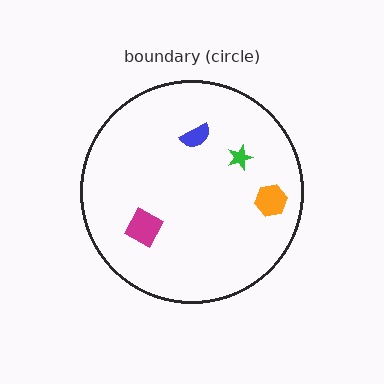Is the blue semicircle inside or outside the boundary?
Inside.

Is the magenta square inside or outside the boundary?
Inside.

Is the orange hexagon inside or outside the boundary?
Inside.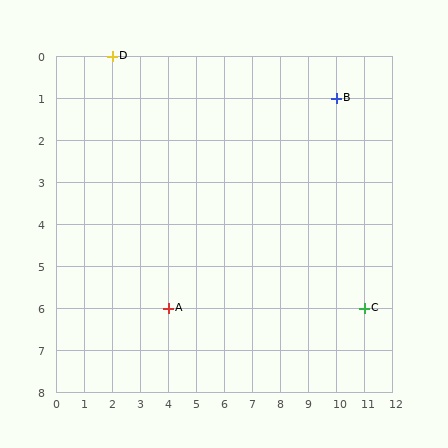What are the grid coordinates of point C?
Point C is at grid coordinates (11, 6).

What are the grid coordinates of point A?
Point A is at grid coordinates (4, 6).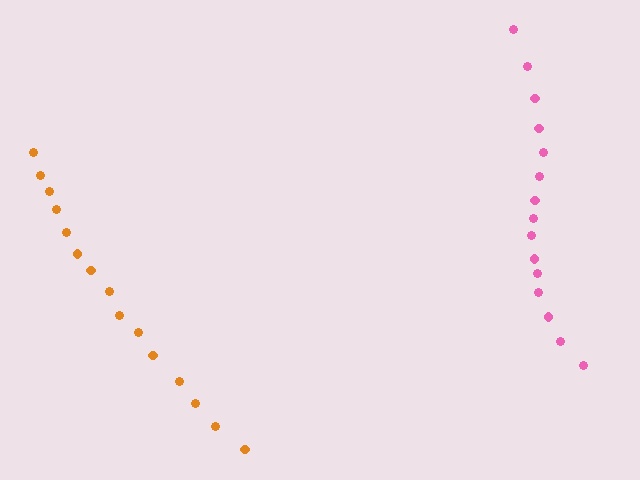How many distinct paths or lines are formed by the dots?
There are 2 distinct paths.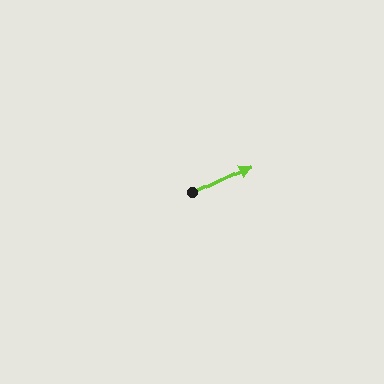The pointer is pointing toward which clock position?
Roughly 2 o'clock.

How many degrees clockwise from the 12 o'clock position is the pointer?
Approximately 65 degrees.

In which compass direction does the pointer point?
Northeast.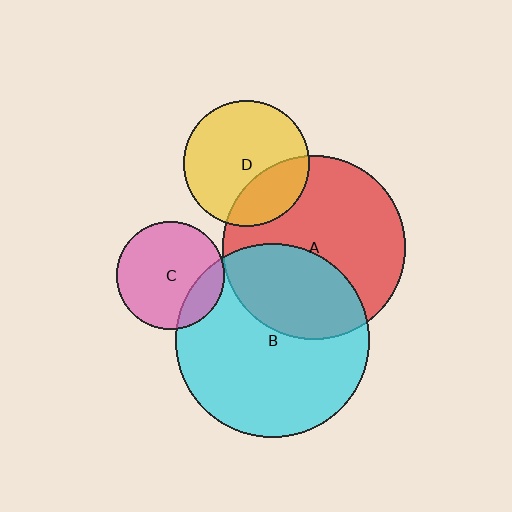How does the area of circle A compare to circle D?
Approximately 2.1 times.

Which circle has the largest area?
Circle B (cyan).